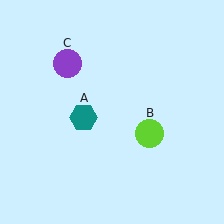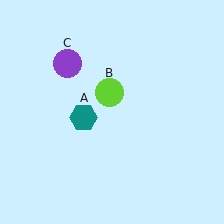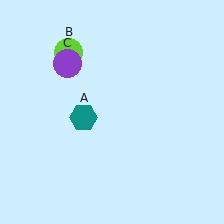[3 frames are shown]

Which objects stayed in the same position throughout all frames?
Teal hexagon (object A) and purple circle (object C) remained stationary.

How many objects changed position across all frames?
1 object changed position: lime circle (object B).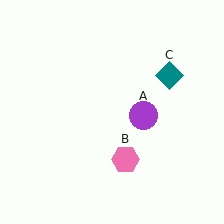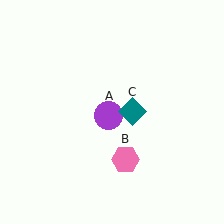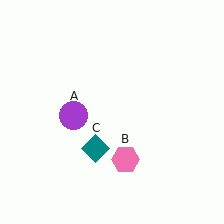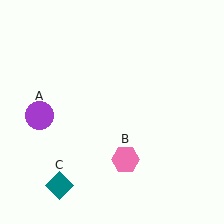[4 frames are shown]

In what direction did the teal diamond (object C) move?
The teal diamond (object C) moved down and to the left.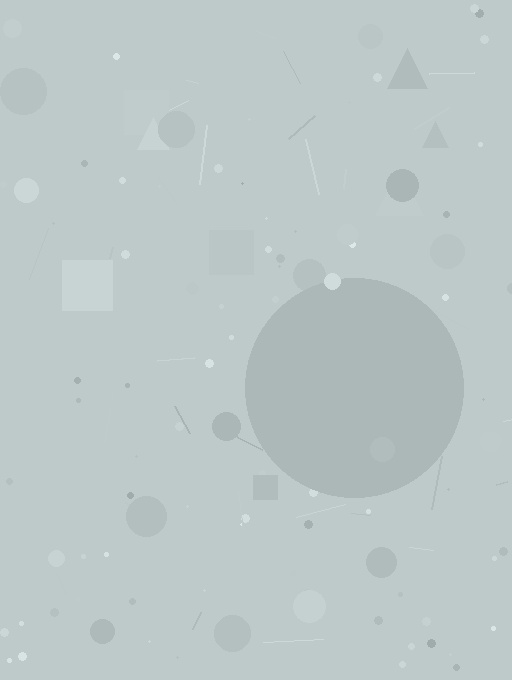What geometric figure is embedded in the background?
A circle is embedded in the background.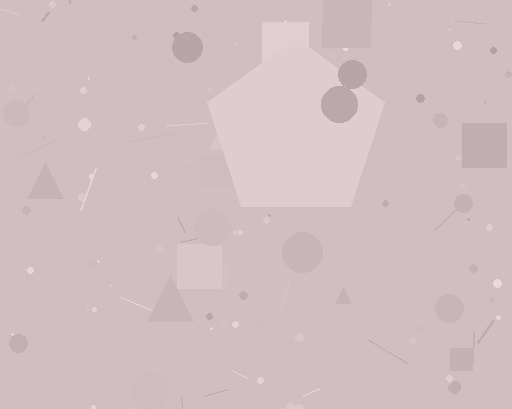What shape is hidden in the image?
A pentagon is hidden in the image.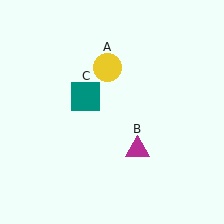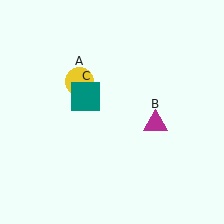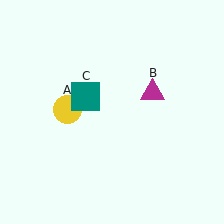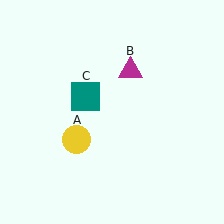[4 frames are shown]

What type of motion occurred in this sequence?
The yellow circle (object A), magenta triangle (object B) rotated counterclockwise around the center of the scene.